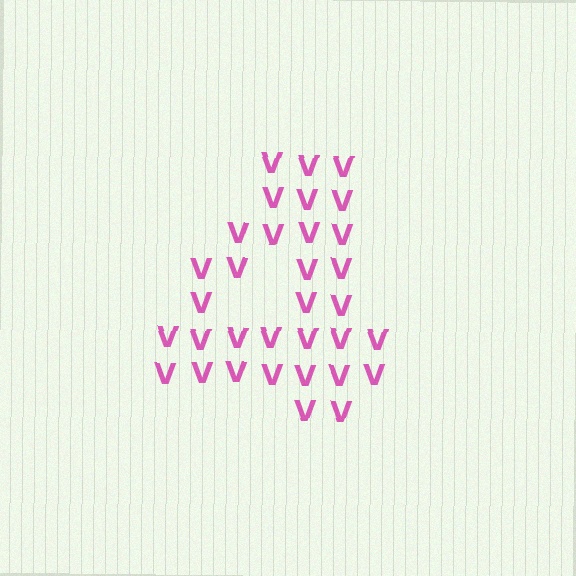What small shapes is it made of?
It is made of small letter V's.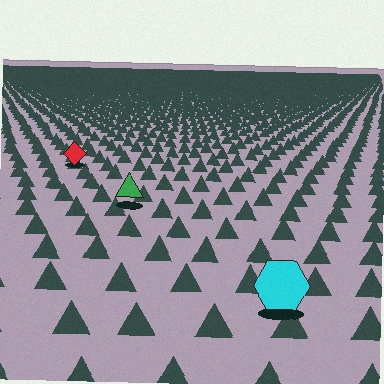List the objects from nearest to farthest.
From nearest to farthest: the cyan hexagon, the green triangle, the red diamond.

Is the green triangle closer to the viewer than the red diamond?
Yes. The green triangle is closer — you can tell from the texture gradient: the ground texture is coarser near it.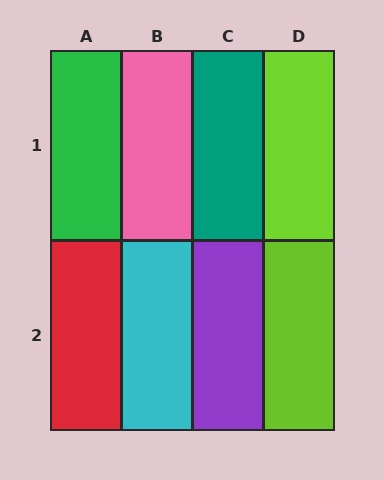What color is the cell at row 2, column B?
Cyan.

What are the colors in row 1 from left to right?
Green, pink, teal, lime.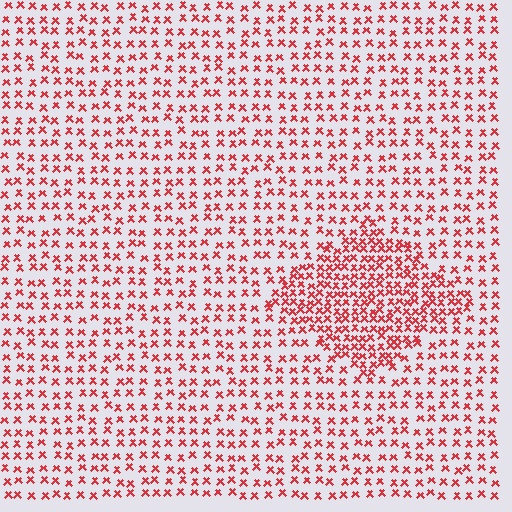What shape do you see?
I see a diamond.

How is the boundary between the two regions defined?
The boundary is defined by a change in element density (approximately 2.0x ratio). All elements are the same color, size, and shape.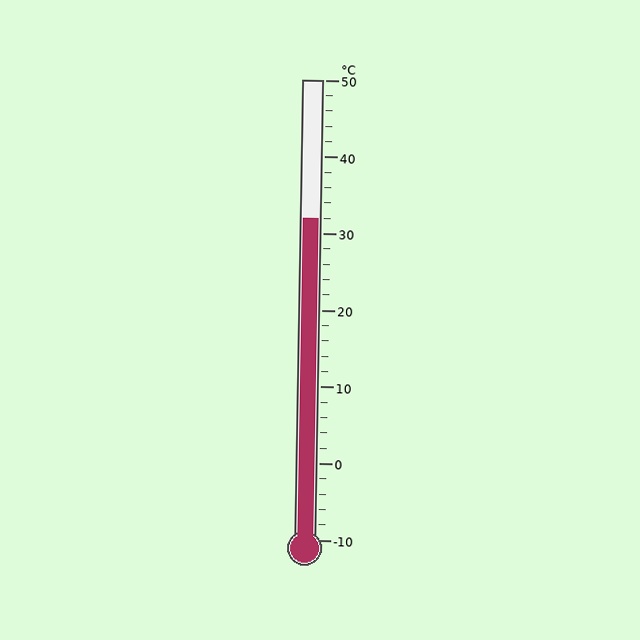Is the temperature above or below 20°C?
The temperature is above 20°C.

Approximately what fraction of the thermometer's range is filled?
The thermometer is filled to approximately 70% of its range.